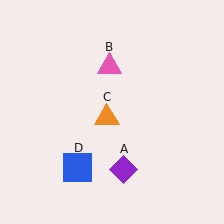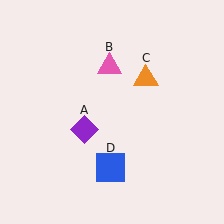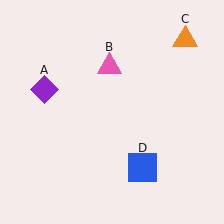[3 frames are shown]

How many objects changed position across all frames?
3 objects changed position: purple diamond (object A), orange triangle (object C), blue square (object D).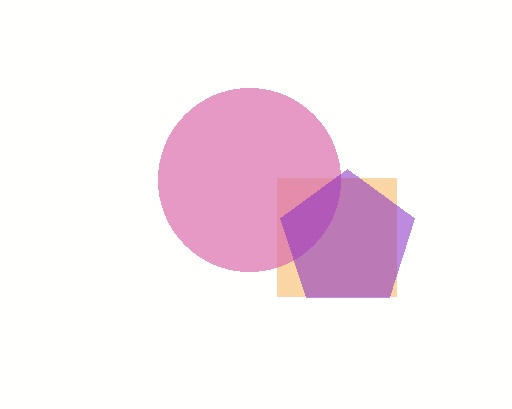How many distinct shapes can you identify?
There are 3 distinct shapes: an orange square, a pink circle, a purple pentagon.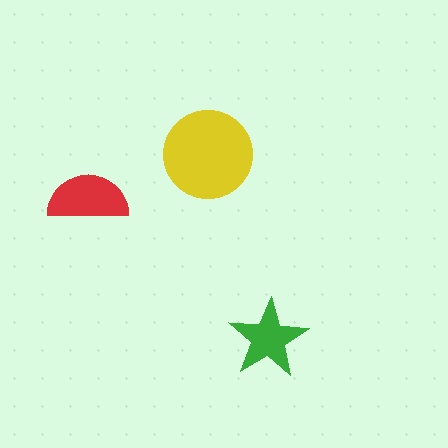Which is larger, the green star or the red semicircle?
The red semicircle.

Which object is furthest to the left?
The red semicircle is leftmost.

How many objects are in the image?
There are 3 objects in the image.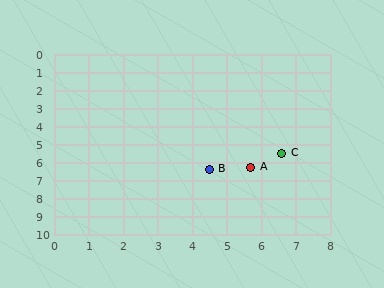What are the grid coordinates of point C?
Point C is at approximately (6.6, 5.5).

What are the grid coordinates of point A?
Point A is at approximately (5.7, 6.3).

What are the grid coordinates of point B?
Point B is at approximately (4.5, 6.4).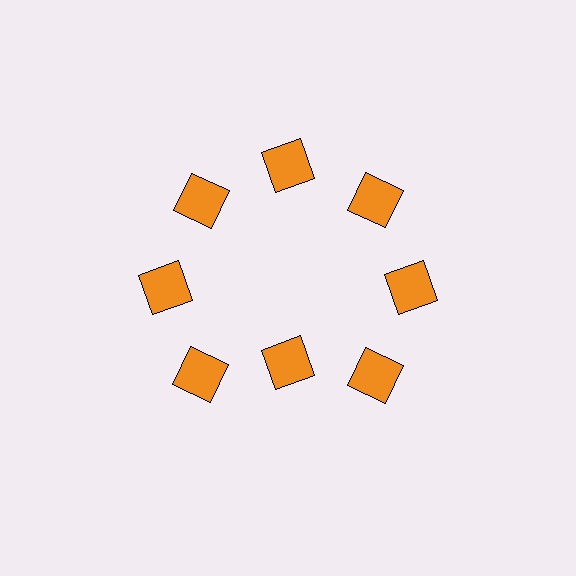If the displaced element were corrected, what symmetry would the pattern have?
It would have 8-fold rotational symmetry — the pattern would map onto itself every 45 degrees.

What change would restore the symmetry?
The symmetry would be restored by moving it outward, back onto the ring so that all 8 squares sit at equal angles and equal distance from the center.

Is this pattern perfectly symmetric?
No. The 8 orange squares are arranged in a ring, but one element near the 6 o'clock position is pulled inward toward the center, breaking the 8-fold rotational symmetry.